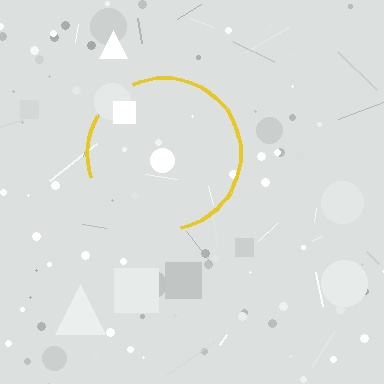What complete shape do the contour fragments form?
The contour fragments form a circle.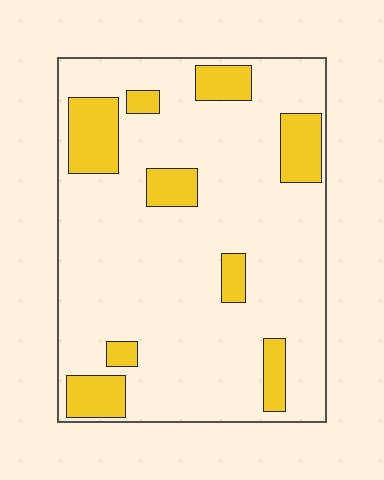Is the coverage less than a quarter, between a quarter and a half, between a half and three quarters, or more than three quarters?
Less than a quarter.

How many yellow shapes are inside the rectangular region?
9.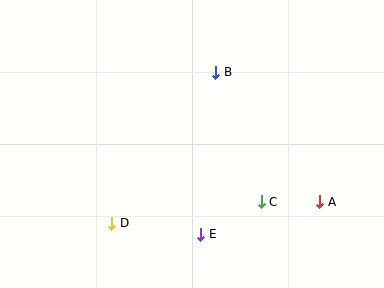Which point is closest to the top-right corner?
Point B is closest to the top-right corner.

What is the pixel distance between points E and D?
The distance between E and D is 89 pixels.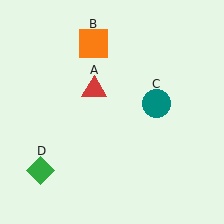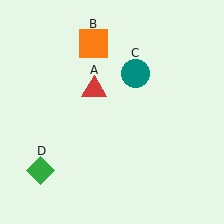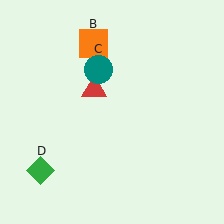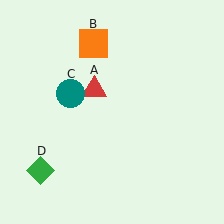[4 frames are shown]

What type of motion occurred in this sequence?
The teal circle (object C) rotated counterclockwise around the center of the scene.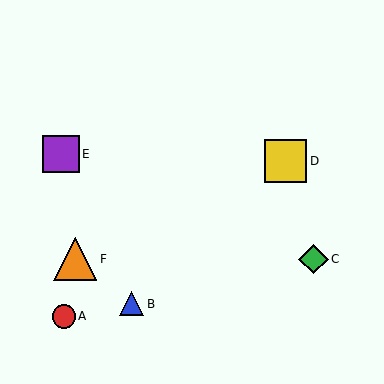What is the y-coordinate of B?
Object B is at y≈304.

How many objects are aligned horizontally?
2 objects (C, F) are aligned horizontally.